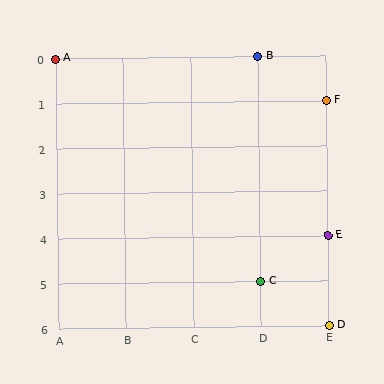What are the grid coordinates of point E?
Point E is at grid coordinates (E, 4).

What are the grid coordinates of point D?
Point D is at grid coordinates (E, 6).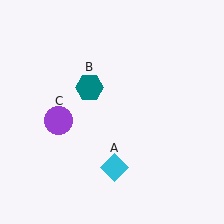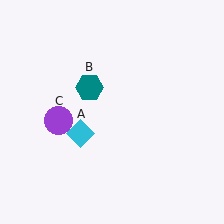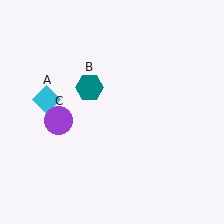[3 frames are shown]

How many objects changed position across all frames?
1 object changed position: cyan diamond (object A).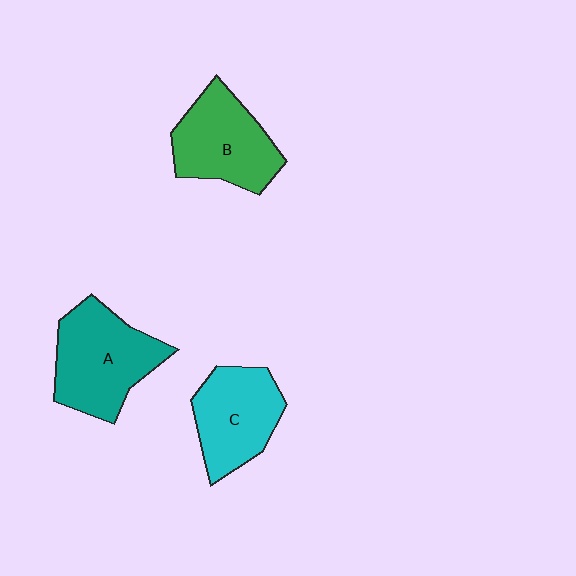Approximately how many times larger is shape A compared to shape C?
Approximately 1.2 times.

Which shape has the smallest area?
Shape C (cyan).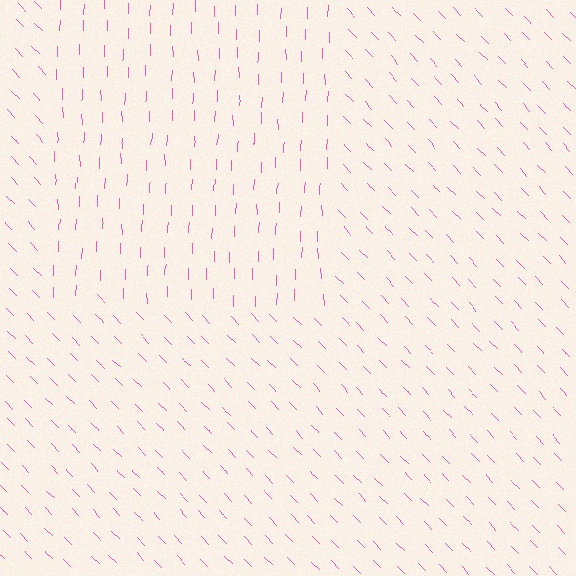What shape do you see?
I see a rectangle.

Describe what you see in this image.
The image is filled with small pink line segments. A rectangle region in the image has lines oriented differently from the surrounding lines, creating a visible texture boundary.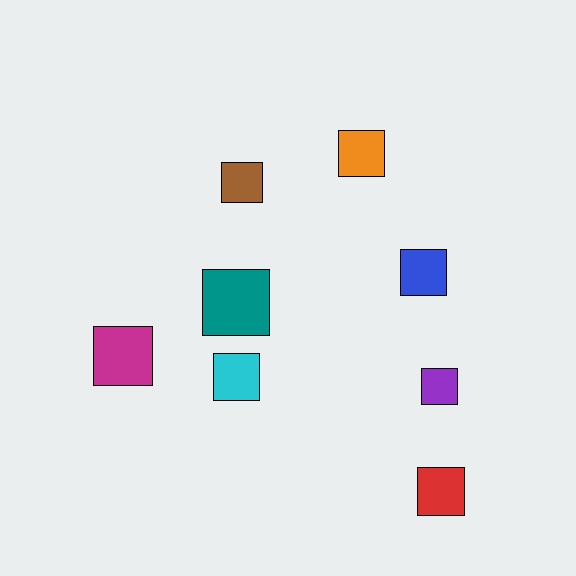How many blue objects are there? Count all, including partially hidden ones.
There is 1 blue object.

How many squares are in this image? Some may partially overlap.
There are 8 squares.